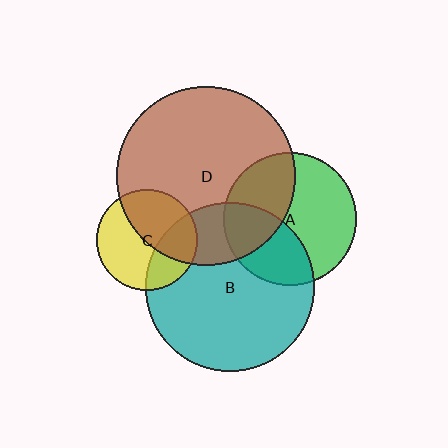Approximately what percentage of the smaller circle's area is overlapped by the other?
Approximately 30%.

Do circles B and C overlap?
Yes.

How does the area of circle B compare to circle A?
Approximately 1.6 times.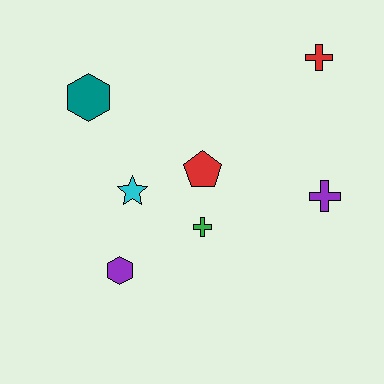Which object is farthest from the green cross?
The red cross is farthest from the green cross.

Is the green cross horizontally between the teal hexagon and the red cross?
Yes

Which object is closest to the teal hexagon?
The cyan star is closest to the teal hexagon.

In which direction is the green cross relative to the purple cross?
The green cross is to the left of the purple cross.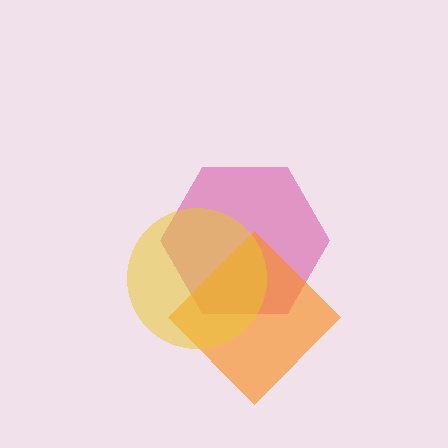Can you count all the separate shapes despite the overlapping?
Yes, there are 3 separate shapes.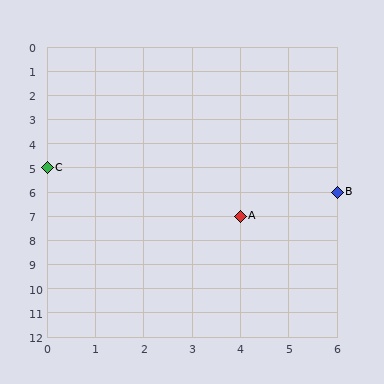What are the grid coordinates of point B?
Point B is at grid coordinates (6, 6).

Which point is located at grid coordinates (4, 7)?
Point A is at (4, 7).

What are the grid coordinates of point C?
Point C is at grid coordinates (0, 5).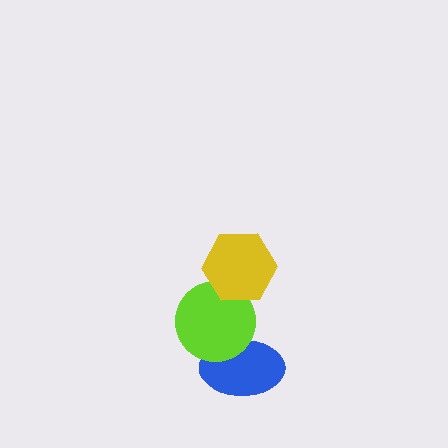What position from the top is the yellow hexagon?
The yellow hexagon is 1st from the top.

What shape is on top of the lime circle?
The yellow hexagon is on top of the lime circle.